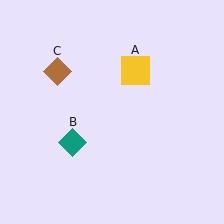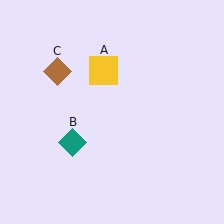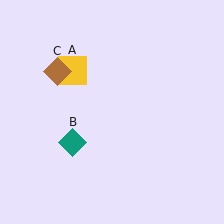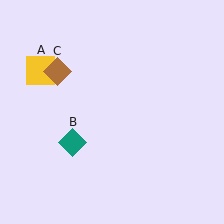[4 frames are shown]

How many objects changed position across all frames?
1 object changed position: yellow square (object A).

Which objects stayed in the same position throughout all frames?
Teal diamond (object B) and brown diamond (object C) remained stationary.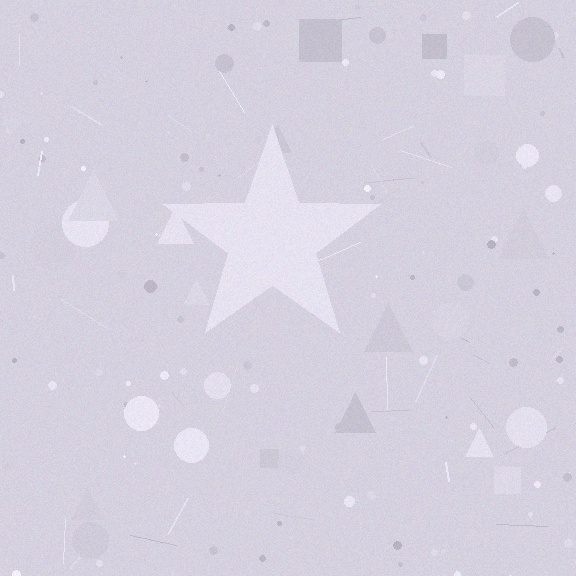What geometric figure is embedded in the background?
A star is embedded in the background.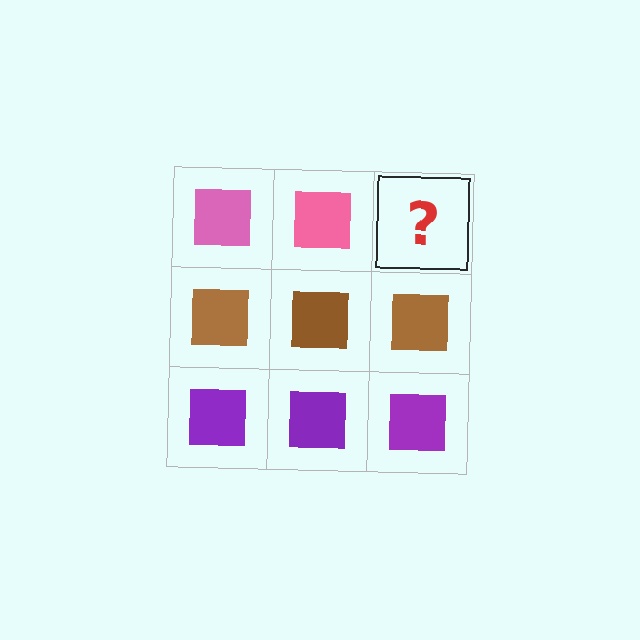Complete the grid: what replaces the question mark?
The question mark should be replaced with a pink square.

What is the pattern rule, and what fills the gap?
The rule is that each row has a consistent color. The gap should be filled with a pink square.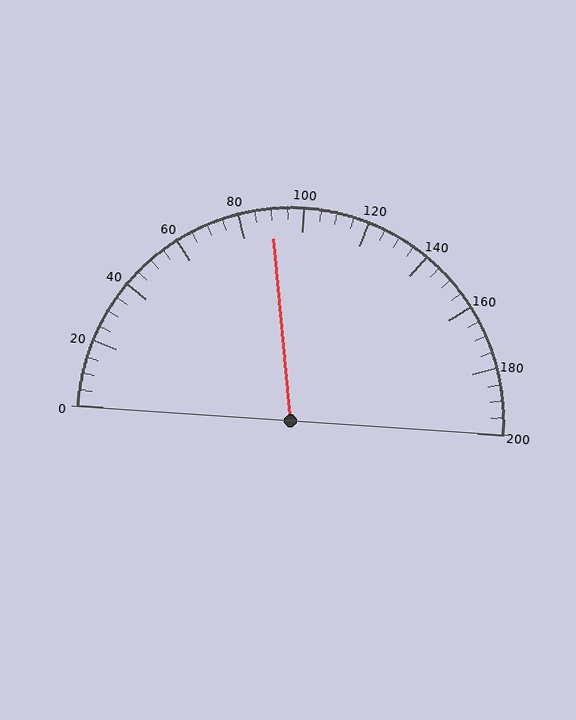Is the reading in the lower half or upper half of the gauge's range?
The reading is in the lower half of the range (0 to 200).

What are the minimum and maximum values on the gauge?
The gauge ranges from 0 to 200.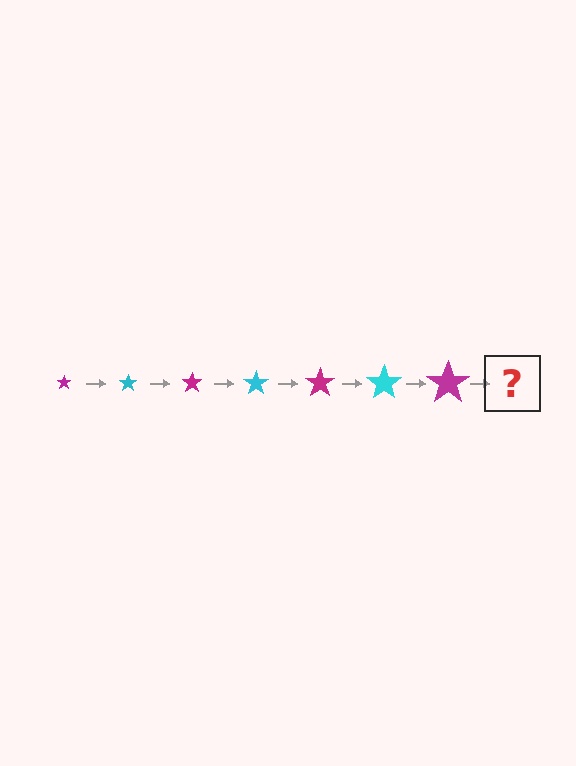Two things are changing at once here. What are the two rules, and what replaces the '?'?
The two rules are that the star grows larger each step and the color cycles through magenta and cyan. The '?' should be a cyan star, larger than the previous one.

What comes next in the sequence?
The next element should be a cyan star, larger than the previous one.